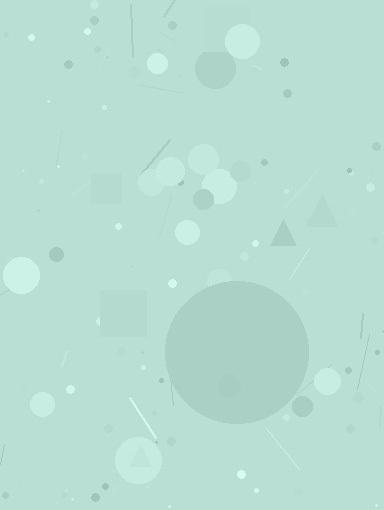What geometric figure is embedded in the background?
A circle is embedded in the background.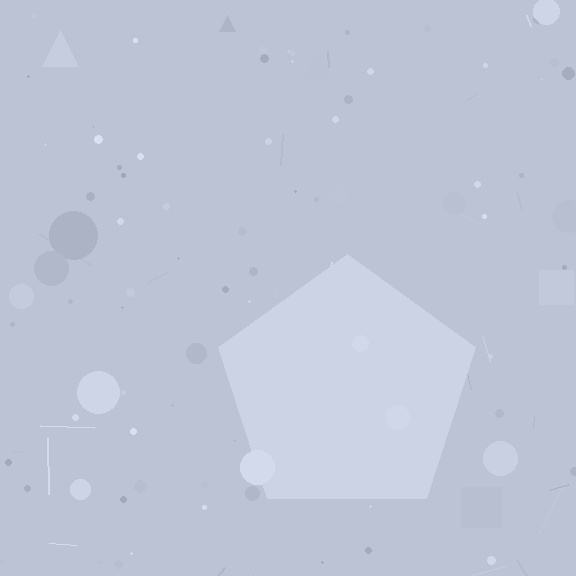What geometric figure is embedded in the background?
A pentagon is embedded in the background.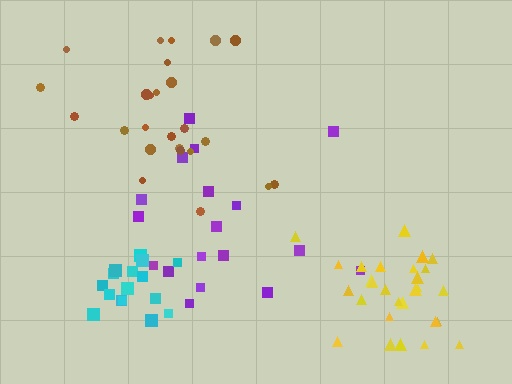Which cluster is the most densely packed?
Cyan.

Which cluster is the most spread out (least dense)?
Purple.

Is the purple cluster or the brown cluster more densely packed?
Brown.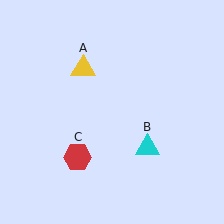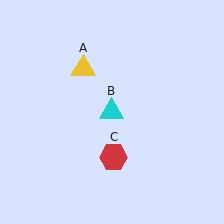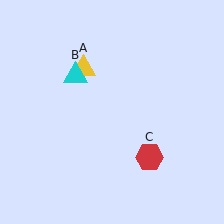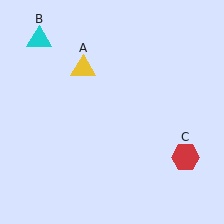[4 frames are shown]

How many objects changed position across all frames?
2 objects changed position: cyan triangle (object B), red hexagon (object C).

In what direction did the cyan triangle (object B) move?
The cyan triangle (object B) moved up and to the left.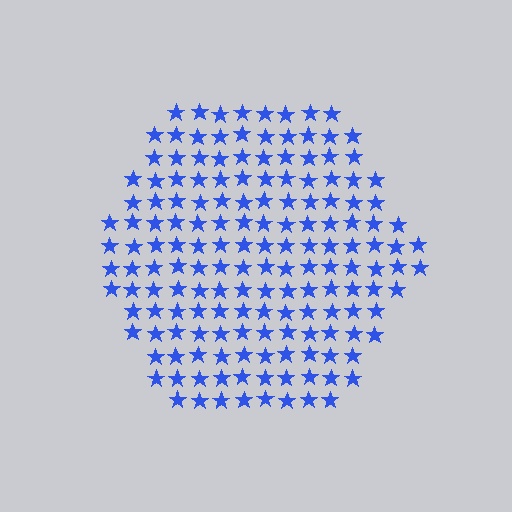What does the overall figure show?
The overall figure shows a hexagon.